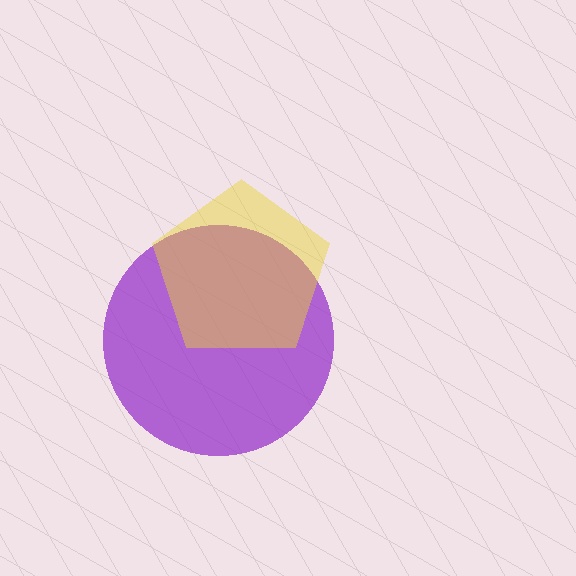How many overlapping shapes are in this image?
There are 2 overlapping shapes in the image.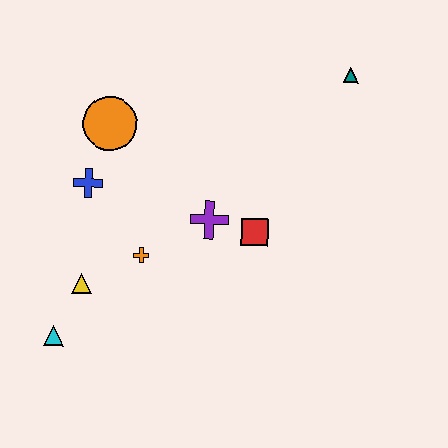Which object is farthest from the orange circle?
The teal triangle is farthest from the orange circle.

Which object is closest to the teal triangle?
The red square is closest to the teal triangle.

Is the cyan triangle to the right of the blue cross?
No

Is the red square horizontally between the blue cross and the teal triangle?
Yes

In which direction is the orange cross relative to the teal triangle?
The orange cross is to the left of the teal triangle.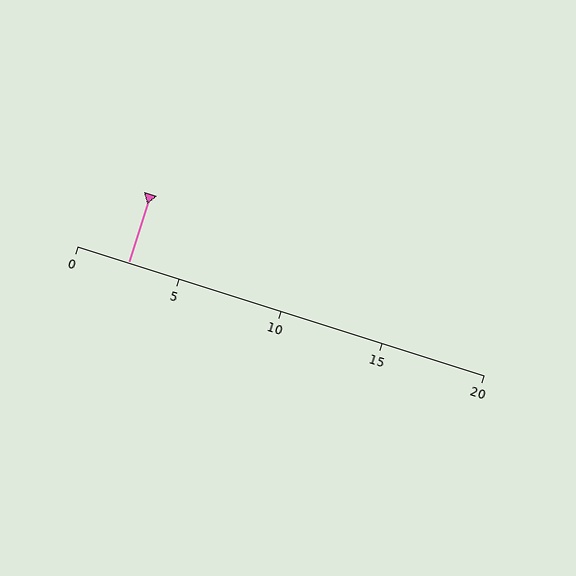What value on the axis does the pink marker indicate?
The marker indicates approximately 2.5.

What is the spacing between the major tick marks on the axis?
The major ticks are spaced 5 apart.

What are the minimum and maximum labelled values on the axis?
The axis runs from 0 to 20.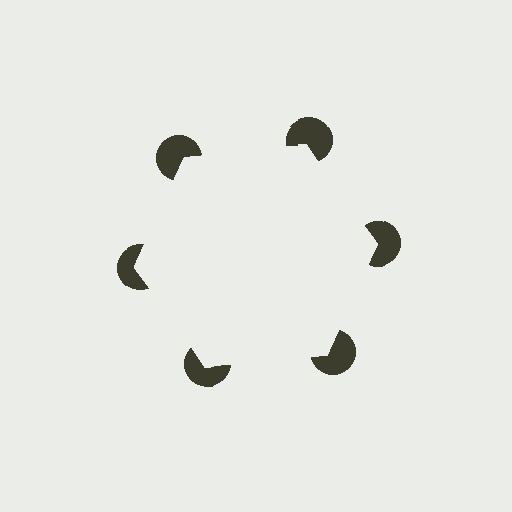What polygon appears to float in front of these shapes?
An illusory hexagon — its edges are inferred from the aligned wedge cuts in the pac-man discs, not physically drawn.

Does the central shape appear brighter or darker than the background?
It typically appears slightly brighter than the background, even though no actual brightness change is drawn.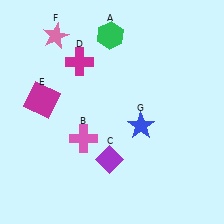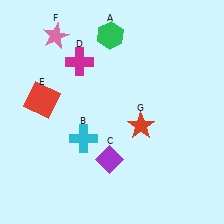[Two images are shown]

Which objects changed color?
B changed from pink to cyan. E changed from magenta to red. G changed from blue to red.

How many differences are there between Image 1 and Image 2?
There are 3 differences between the two images.